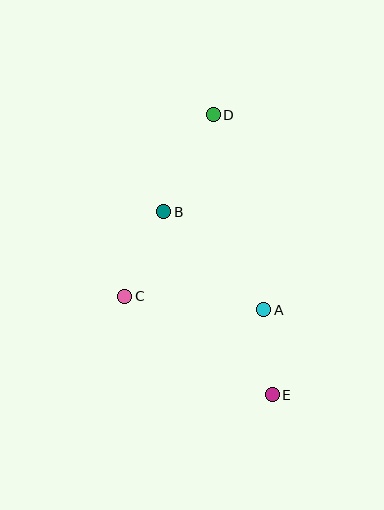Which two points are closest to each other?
Points A and E are closest to each other.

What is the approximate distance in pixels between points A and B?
The distance between A and B is approximately 140 pixels.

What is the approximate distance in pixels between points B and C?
The distance between B and C is approximately 93 pixels.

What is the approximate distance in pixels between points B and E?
The distance between B and E is approximately 212 pixels.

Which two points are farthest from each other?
Points D and E are farthest from each other.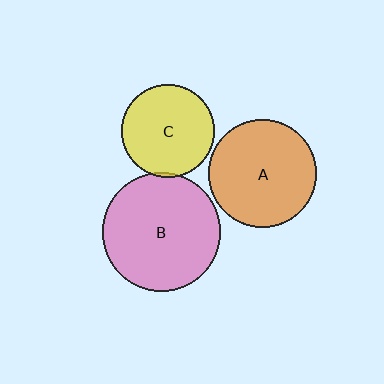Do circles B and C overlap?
Yes.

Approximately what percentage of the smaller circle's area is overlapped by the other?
Approximately 5%.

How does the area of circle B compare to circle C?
Approximately 1.6 times.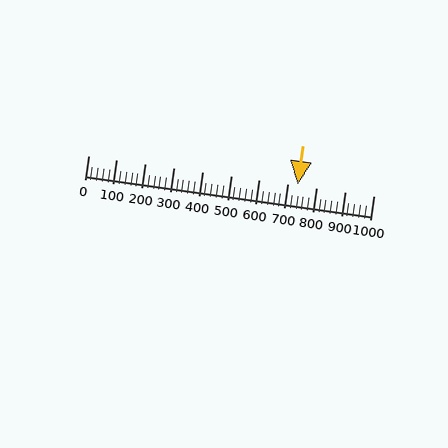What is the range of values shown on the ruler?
The ruler shows values from 0 to 1000.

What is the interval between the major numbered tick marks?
The major tick marks are spaced 100 units apart.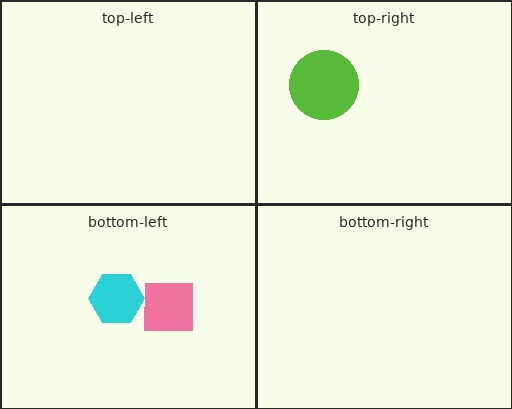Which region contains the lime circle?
The top-right region.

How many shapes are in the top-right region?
1.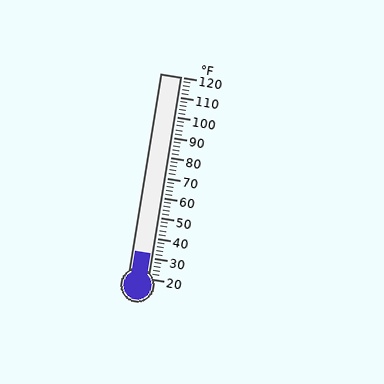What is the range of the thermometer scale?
The thermometer scale ranges from 20°F to 120°F.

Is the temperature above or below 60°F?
The temperature is below 60°F.